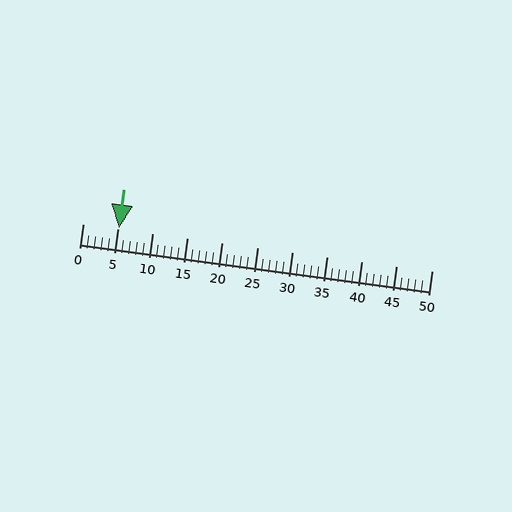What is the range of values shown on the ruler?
The ruler shows values from 0 to 50.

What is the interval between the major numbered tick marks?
The major tick marks are spaced 5 units apart.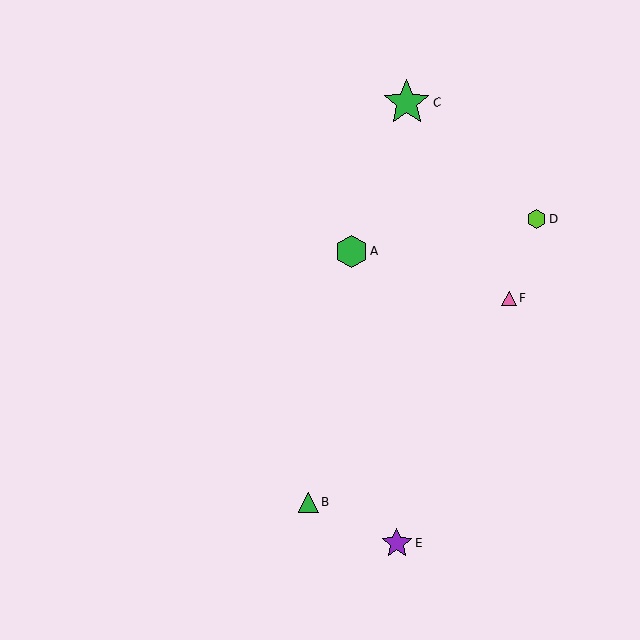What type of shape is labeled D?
Shape D is a lime hexagon.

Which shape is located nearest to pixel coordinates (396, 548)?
The purple star (labeled E) at (397, 543) is nearest to that location.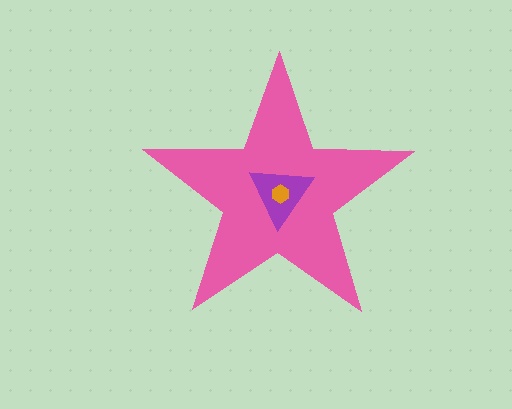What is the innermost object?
The orange hexagon.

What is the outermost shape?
The pink star.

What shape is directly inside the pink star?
The purple triangle.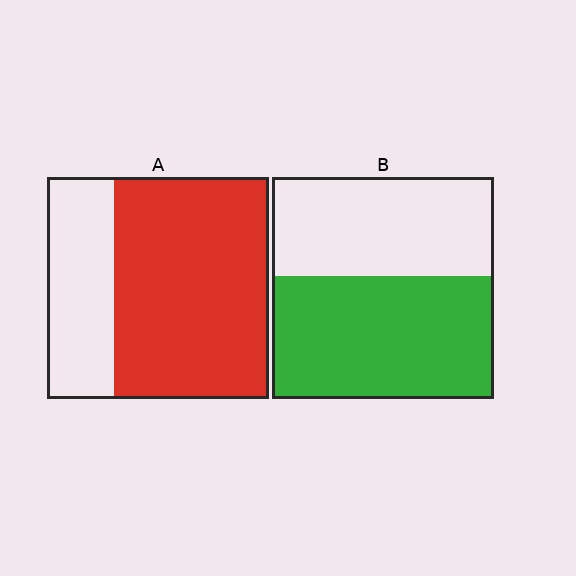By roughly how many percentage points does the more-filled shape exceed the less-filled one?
By roughly 15 percentage points (A over B).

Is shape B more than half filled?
Yes.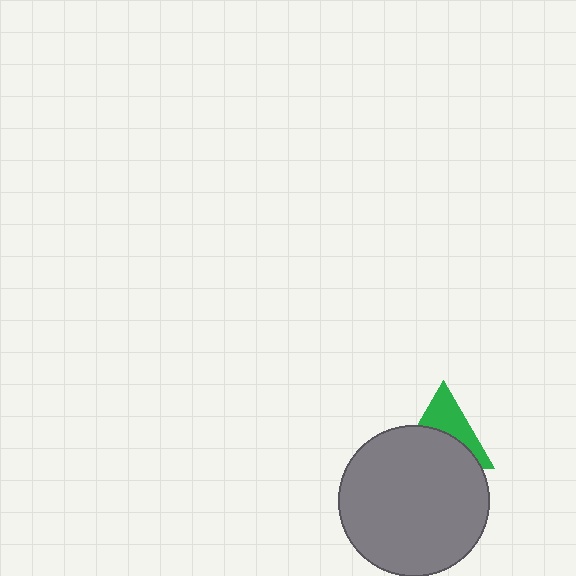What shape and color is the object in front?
The object in front is a gray circle.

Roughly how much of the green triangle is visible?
A small part of it is visible (roughly 43%).